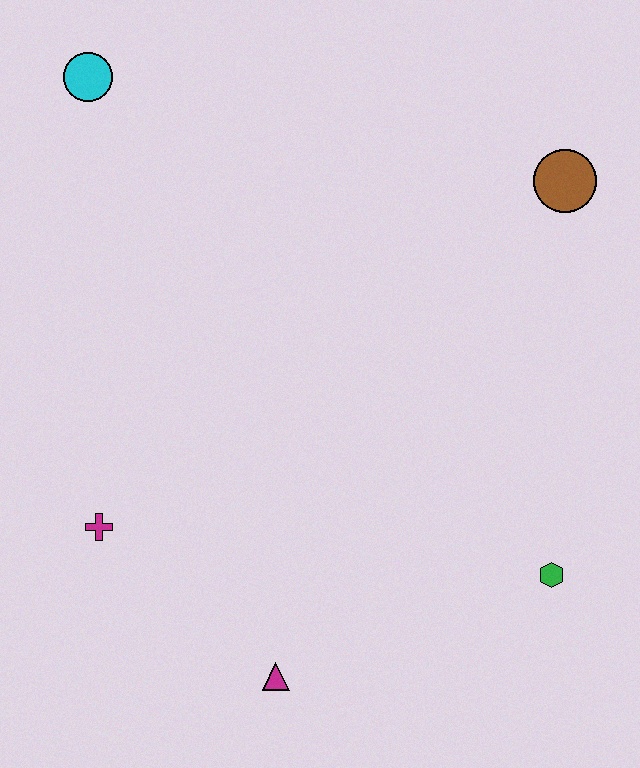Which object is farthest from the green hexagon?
The cyan circle is farthest from the green hexagon.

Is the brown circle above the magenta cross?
Yes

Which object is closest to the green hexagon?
The magenta triangle is closest to the green hexagon.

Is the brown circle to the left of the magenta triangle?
No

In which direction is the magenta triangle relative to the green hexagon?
The magenta triangle is to the left of the green hexagon.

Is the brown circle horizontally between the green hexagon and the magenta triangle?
No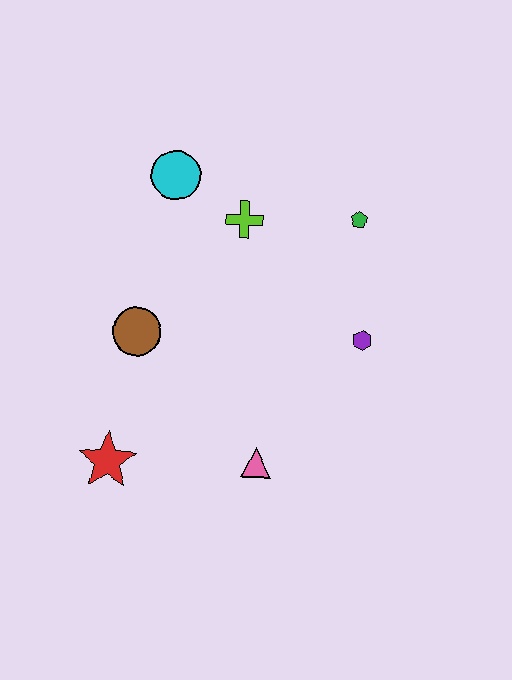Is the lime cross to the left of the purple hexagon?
Yes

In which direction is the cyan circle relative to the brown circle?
The cyan circle is above the brown circle.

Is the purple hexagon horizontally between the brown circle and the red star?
No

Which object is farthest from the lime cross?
The red star is farthest from the lime cross.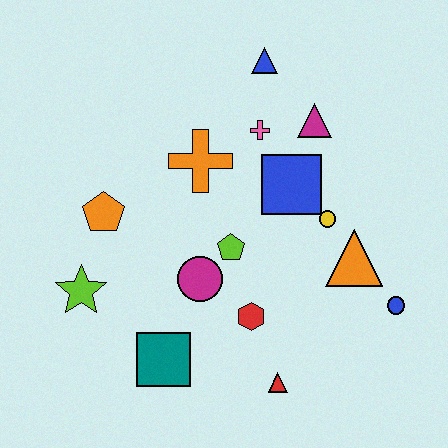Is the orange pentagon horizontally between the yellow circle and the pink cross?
No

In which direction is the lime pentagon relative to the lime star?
The lime pentagon is to the right of the lime star.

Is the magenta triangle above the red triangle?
Yes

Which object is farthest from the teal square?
The blue triangle is farthest from the teal square.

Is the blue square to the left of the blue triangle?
No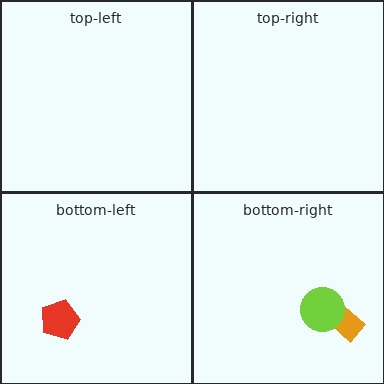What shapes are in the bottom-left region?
The red pentagon.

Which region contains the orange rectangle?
The bottom-right region.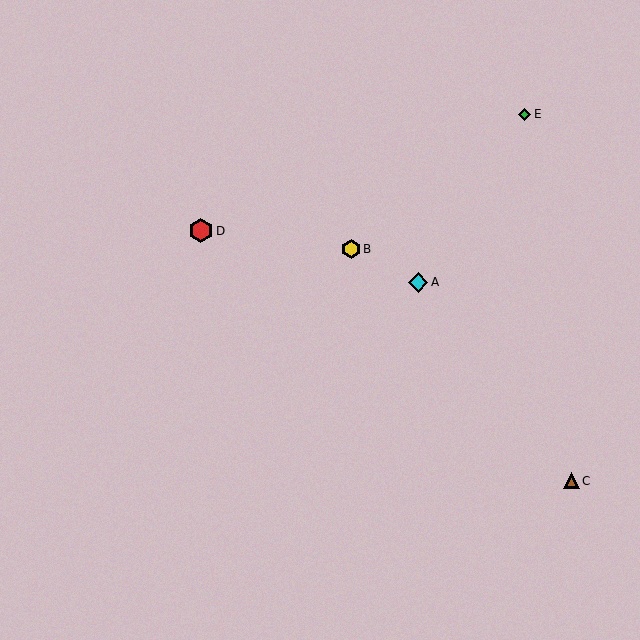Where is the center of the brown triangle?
The center of the brown triangle is at (571, 481).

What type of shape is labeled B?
Shape B is a yellow hexagon.